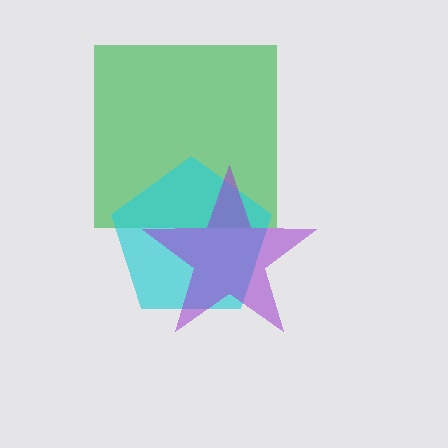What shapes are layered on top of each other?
The layered shapes are: a green square, a cyan pentagon, a purple star.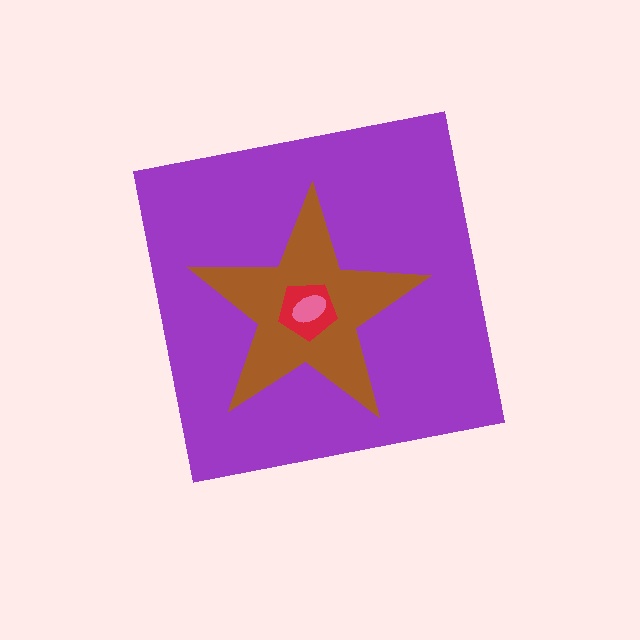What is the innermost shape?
The pink ellipse.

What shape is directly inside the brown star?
The red pentagon.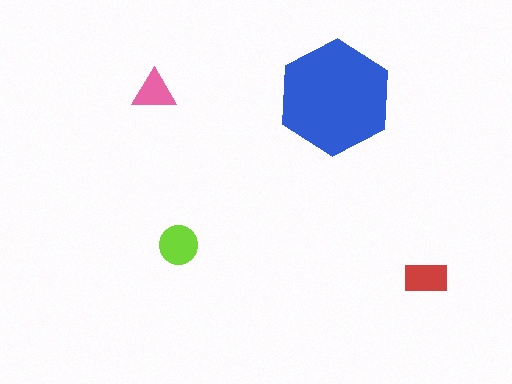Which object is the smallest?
The pink triangle.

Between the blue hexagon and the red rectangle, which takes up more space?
The blue hexagon.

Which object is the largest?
The blue hexagon.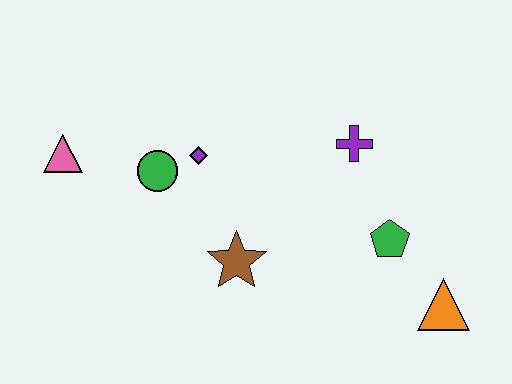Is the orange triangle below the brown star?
Yes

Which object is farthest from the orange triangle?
The pink triangle is farthest from the orange triangle.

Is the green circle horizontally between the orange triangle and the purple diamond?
No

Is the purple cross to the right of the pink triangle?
Yes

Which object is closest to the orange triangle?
The green pentagon is closest to the orange triangle.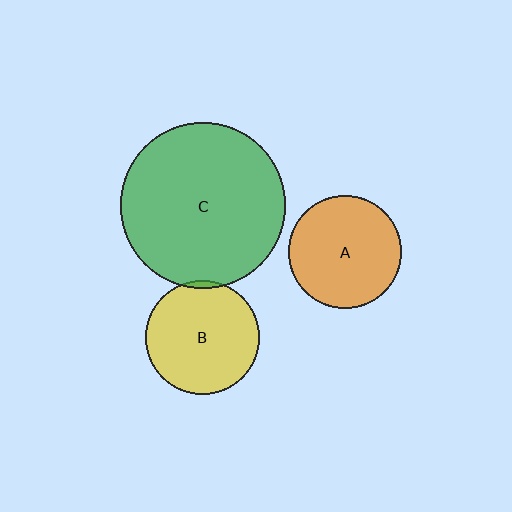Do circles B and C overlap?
Yes.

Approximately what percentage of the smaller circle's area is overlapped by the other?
Approximately 5%.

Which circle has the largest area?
Circle C (green).